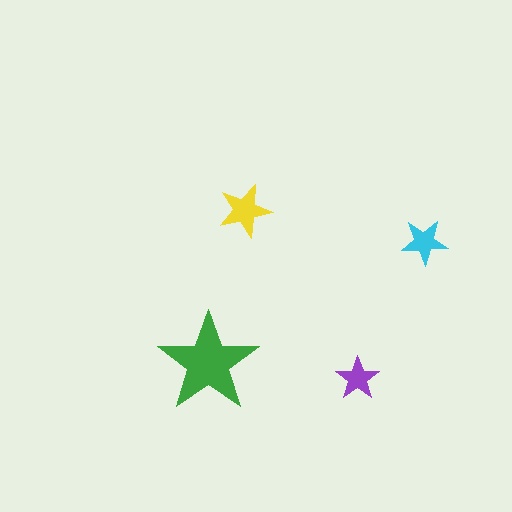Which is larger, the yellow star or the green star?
The green one.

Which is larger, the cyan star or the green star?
The green one.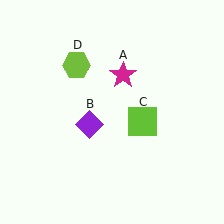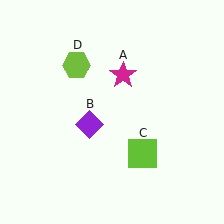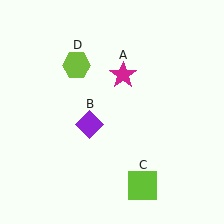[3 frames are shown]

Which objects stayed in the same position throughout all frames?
Magenta star (object A) and purple diamond (object B) and lime hexagon (object D) remained stationary.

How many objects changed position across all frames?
1 object changed position: lime square (object C).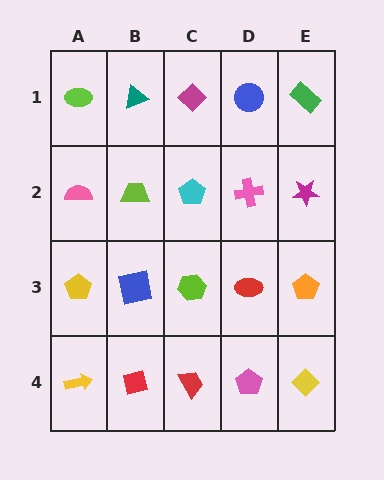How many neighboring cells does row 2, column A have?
3.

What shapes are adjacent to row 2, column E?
A green rectangle (row 1, column E), an orange pentagon (row 3, column E), a pink cross (row 2, column D).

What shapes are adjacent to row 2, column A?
A lime ellipse (row 1, column A), a yellow pentagon (row 3, column A), a lime trapezoid (row 2, column B).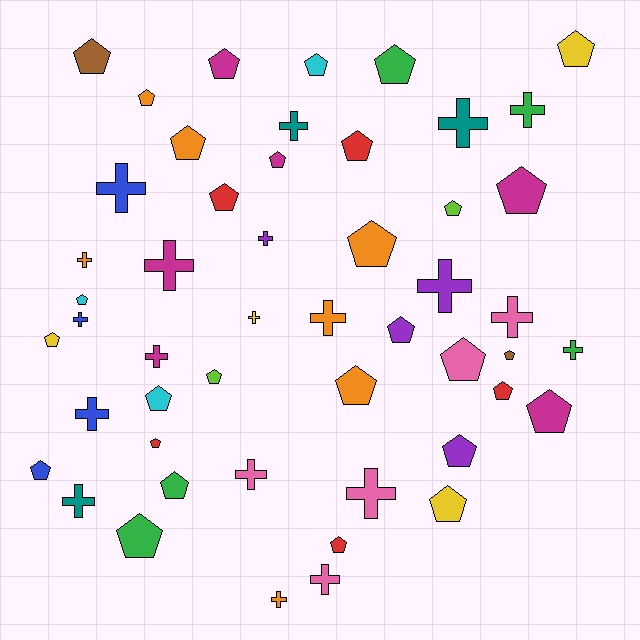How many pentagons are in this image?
There are 30 pentagons.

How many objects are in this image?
There are 50 objects.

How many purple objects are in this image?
There are 4 purple objects.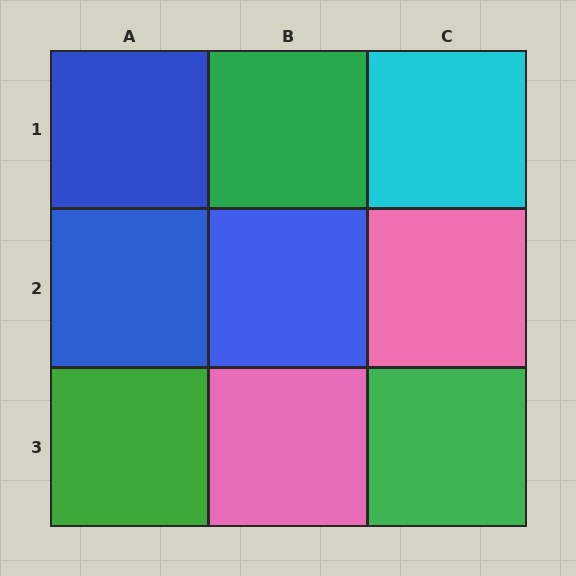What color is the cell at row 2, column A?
Blue.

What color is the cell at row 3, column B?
Pink.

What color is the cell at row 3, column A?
Green.